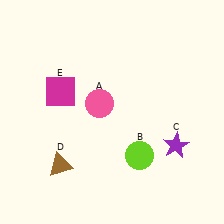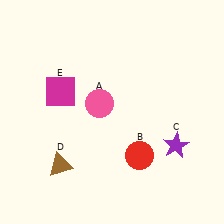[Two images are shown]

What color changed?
The circle (B) changed from lime in Image 1 to red in Image 2.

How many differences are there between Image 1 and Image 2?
There is 1 difference between the two images.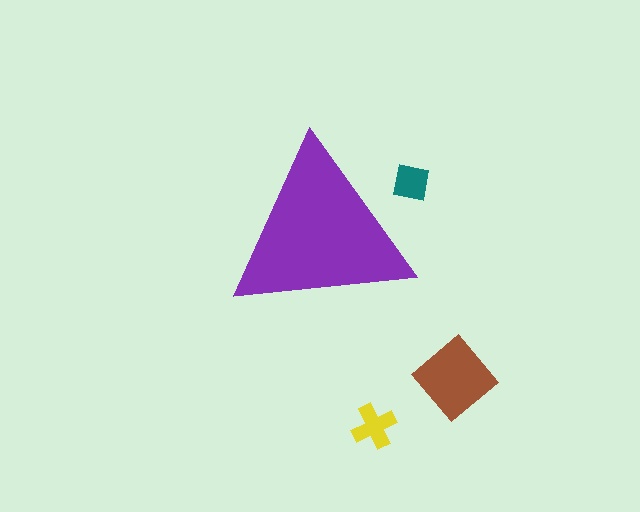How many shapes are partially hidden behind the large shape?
1 shape is partially hidden.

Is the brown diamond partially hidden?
No, the brown diamond is fully visible.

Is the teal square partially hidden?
Yes, the teal square is partially hidden behind the purple triangle.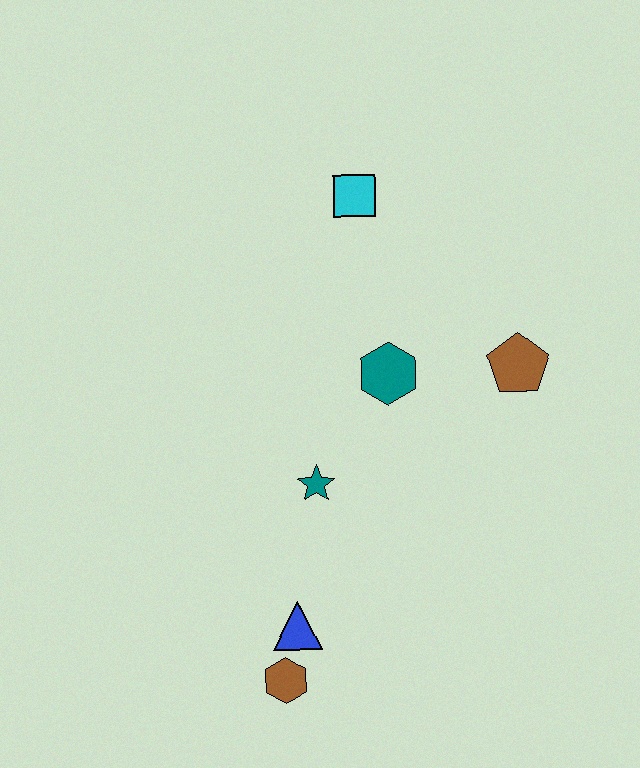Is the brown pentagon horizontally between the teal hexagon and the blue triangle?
No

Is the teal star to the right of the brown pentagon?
No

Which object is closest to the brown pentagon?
The teal hexagon is closest to the brown pentagon.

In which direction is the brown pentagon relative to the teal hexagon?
The brown pentagon is to the right of the teal hexagon.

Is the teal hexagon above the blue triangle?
Yes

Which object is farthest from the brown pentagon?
The brown hexagon is farthest from the brown pentagon.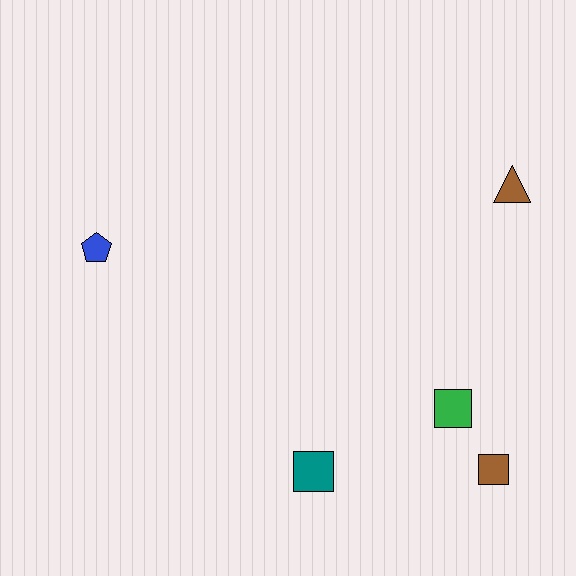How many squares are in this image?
There are 3 squares.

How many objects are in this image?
There are 5 objects.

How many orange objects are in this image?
There are no orange objects.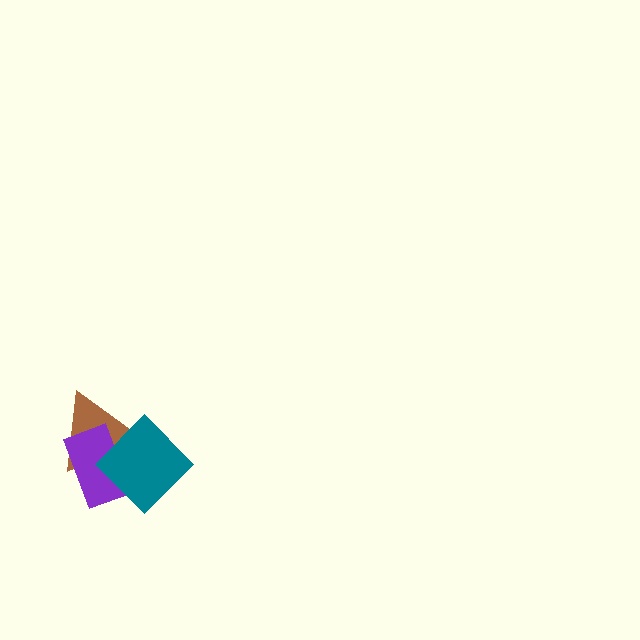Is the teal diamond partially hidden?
No, no other shape covers it.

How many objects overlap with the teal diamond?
2 objects overlap with the teal diamond.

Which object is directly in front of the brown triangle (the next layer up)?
The purple rectangle is directly in front of the brown triangle.